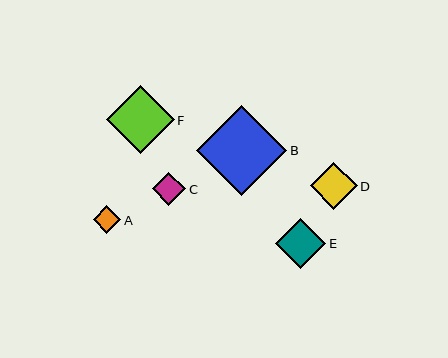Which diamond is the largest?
Diamond B is the largest with a size of approximately 90 pixels.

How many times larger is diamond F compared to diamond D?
Diamond F is approximately 1.5 times the size of diamond D.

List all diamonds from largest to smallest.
From largest to smallest: B, F, E, D, C, A.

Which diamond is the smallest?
Diamond A is the smallest with a size of approximately 27 pixels.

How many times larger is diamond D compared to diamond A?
Diamond D is approximately 1.7 times the size of diamond A.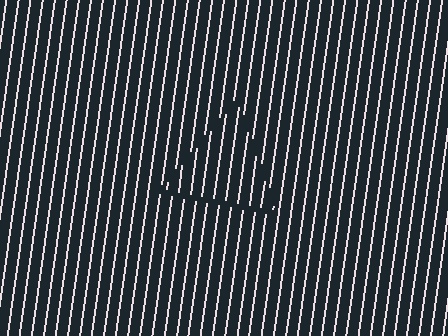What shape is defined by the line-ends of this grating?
An illusory triangle. The interior of the shape contains the same grating, shifted by half a period — the contour is defined by the phase discontinuity where line-ends from the inner and outer gratings abut.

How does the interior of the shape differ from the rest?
The interior of the shape contains the same grating, shifted by half a period — the contour is defined by the phase discontinuity where line-ends from the inner and outer gratings abut.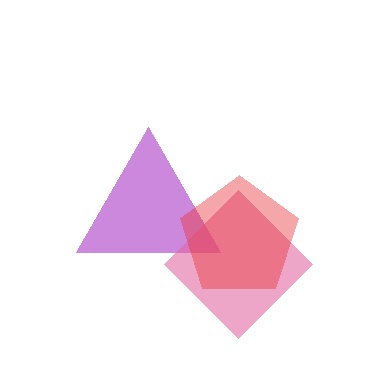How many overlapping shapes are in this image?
There are 3 overlapping shapes in the image.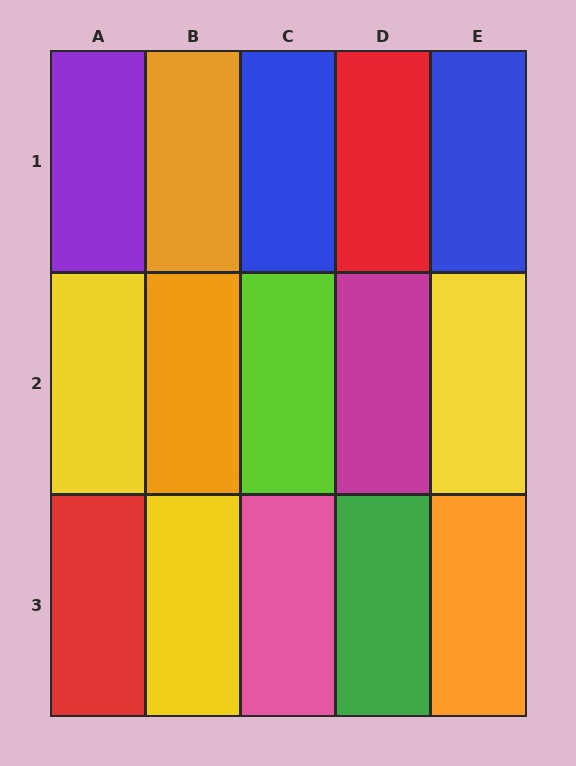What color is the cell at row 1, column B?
Orange.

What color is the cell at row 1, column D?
Red.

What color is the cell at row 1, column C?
Blue.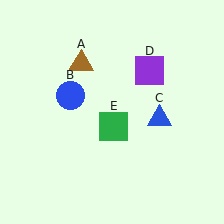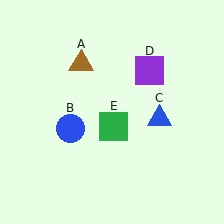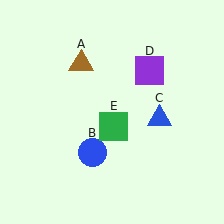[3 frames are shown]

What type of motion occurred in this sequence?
The blue circle (object B) rotated counterclockwise around the center of the scene.